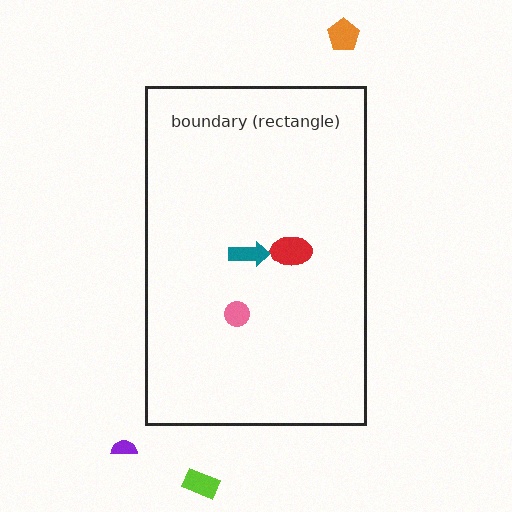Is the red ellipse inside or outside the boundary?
Inside.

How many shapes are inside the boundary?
3 inside, 3 outside.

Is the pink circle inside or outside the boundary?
Inside.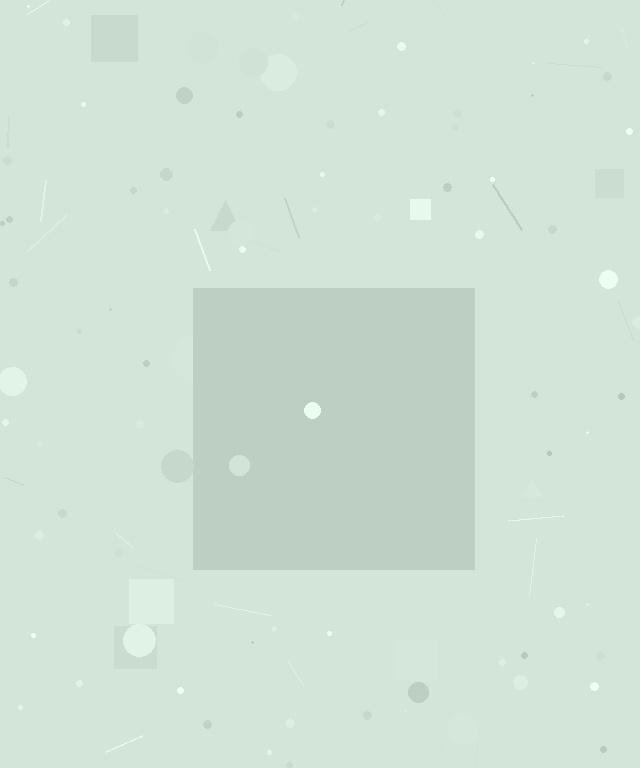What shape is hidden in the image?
A square is hidden in the image.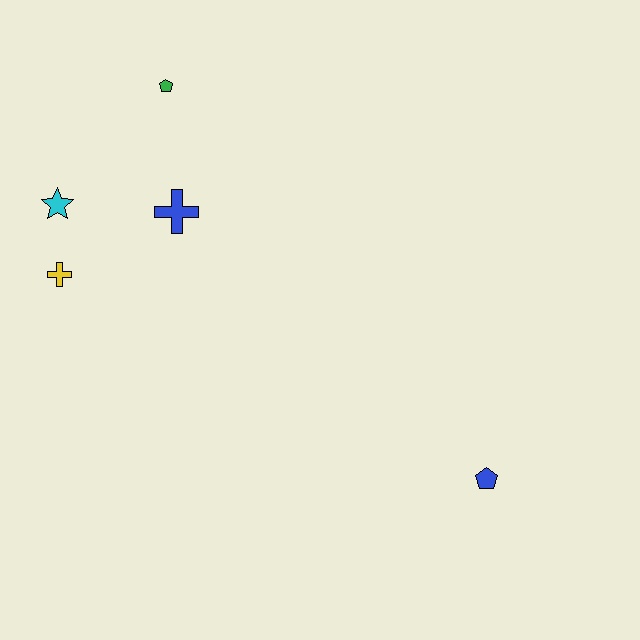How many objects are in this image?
There are 5 objects.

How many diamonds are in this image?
There are no diamonds.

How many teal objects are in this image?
There are no teal objects.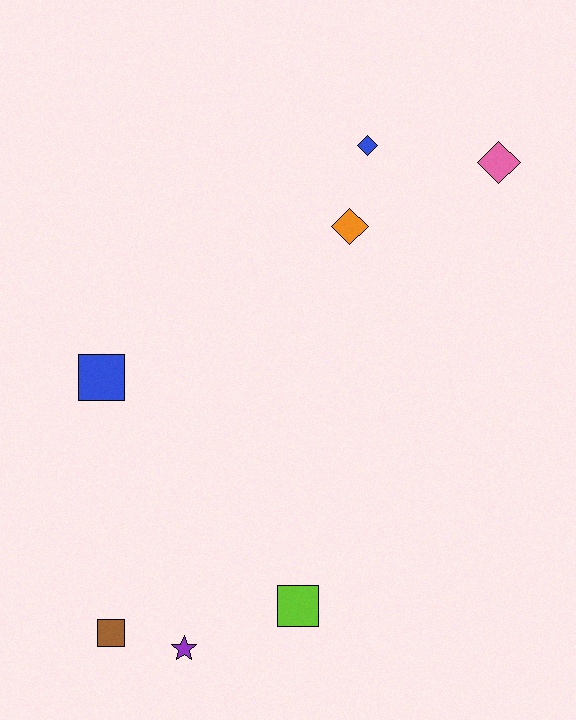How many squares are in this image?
There are 3 squares.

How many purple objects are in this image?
There is 1 purple object.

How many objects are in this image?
There are 7 objects.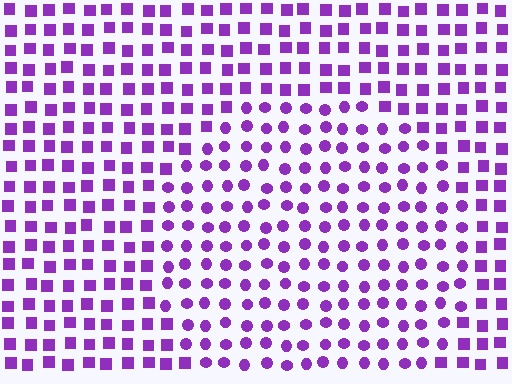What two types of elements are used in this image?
The image uses circles inside the circle region and squares outside it.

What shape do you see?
I see a circle.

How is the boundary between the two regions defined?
The boundary is defined by a change in element shape: circles inside vs. squares outside. All elements share the same color and spacing.